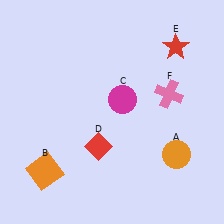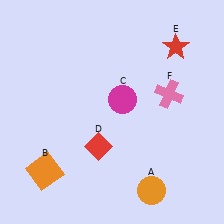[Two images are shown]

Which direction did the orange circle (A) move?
The orange circle (A) moved down.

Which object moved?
The orange circle (A) moved down.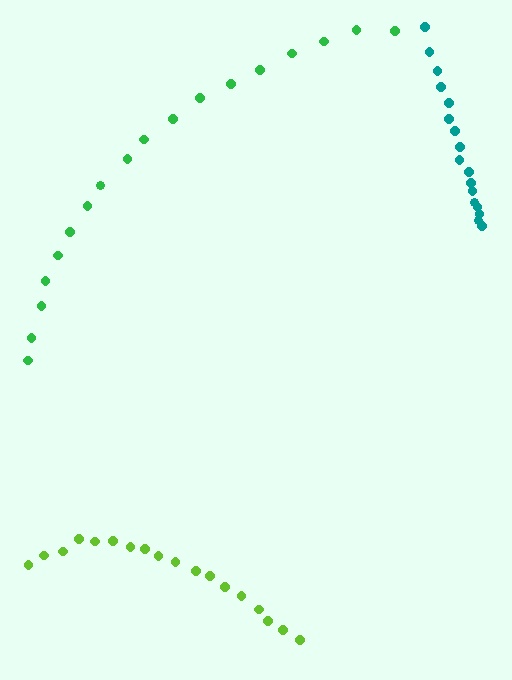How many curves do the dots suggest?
There are 3 distinct paths.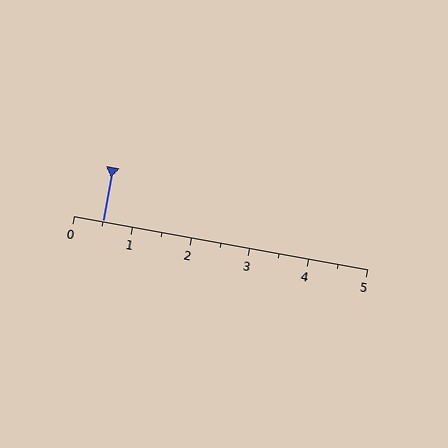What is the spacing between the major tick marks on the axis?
The major ticks are spaced 1 apart.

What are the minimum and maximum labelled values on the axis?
The axis runs from 0 to 5.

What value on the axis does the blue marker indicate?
The marker indicates approximately 0.5.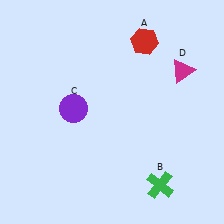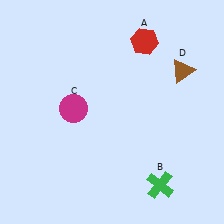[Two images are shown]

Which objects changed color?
C changed from purple to magenta. D changed from magenta to brown.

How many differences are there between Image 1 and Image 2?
There are 2 differences between the two images.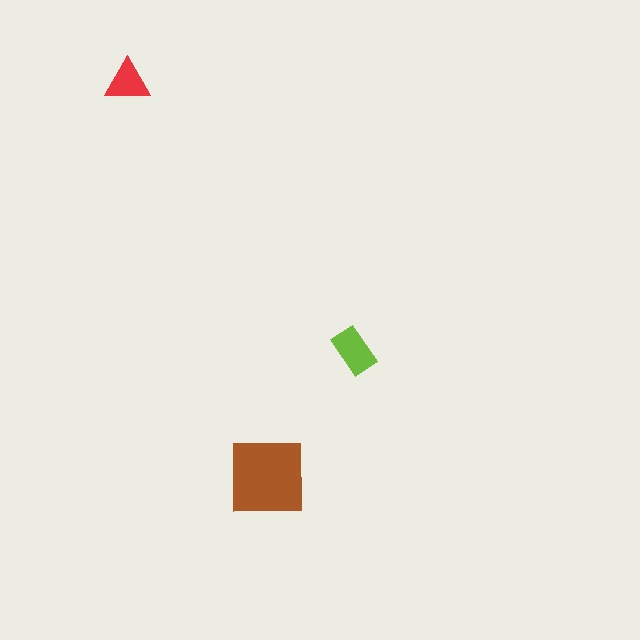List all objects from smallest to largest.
The red triangle, the lime rectangle, the brown square.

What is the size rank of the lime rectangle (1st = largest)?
2nd.